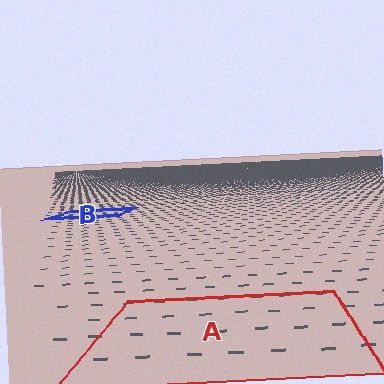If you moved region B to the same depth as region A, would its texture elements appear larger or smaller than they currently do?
They would appear larger. At a closer depth, the same texture elements are projected at a bigger on-screen size.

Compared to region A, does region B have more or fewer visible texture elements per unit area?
Region B has more texture elements per unit area — they are packed more densely because it is farther away.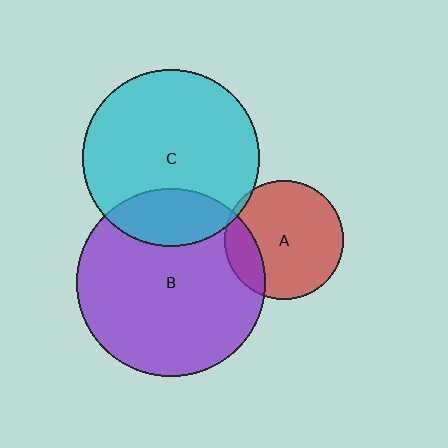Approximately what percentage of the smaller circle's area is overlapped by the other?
Approximately 5%.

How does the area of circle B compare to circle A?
Approximately 2.5 times.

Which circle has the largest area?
Circle B (purple).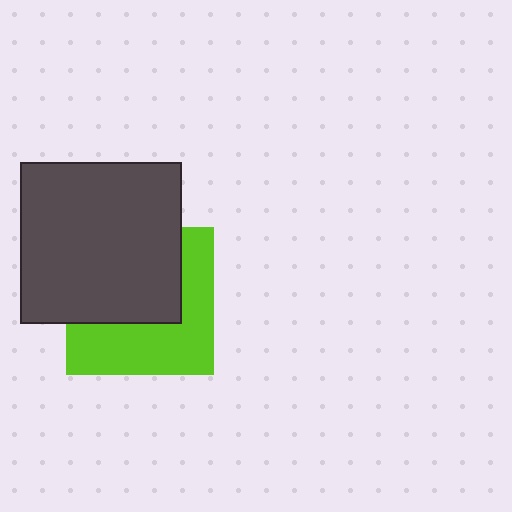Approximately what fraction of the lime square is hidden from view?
Roughly 51% of the lime square is hidden behind the dark gray square.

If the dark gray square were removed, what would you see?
You would see the complete lime square.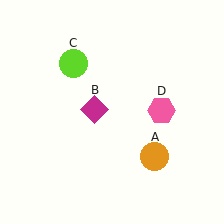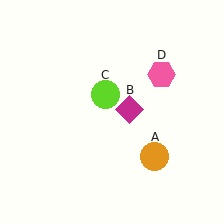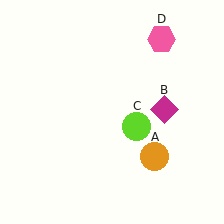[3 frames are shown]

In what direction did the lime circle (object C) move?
The lime circle (object C) moved down and to the right.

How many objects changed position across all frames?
3 objects changed position: magenta diamond (object B), lime circle (object C), pink hexagon (object D).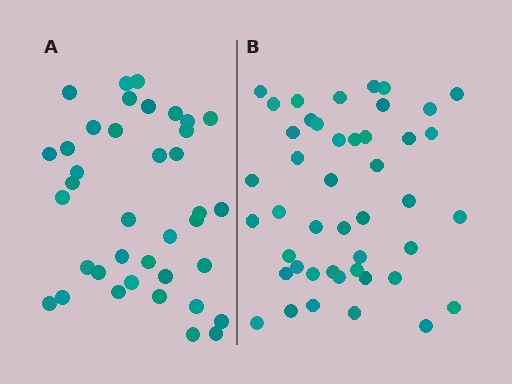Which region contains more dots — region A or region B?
Region B (the right region) has more dots.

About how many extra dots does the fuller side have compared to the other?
Region B has roughly 8 or so more dots than region A.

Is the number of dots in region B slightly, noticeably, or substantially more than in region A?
Region B has only slightly more — the two regions are fairly close. The ratio is roughly 1.2 to 1.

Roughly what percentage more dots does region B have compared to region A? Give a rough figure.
About 20% more.